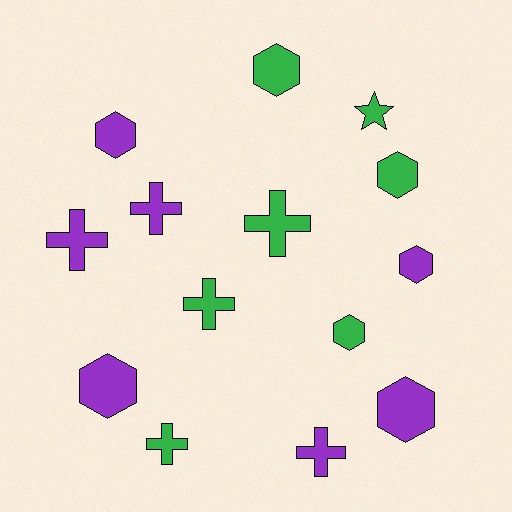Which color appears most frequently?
Green, with 7 objects.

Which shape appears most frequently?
Hexagon, with 7 objects.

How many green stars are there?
There is 1 green star.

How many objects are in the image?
There are 14 objects.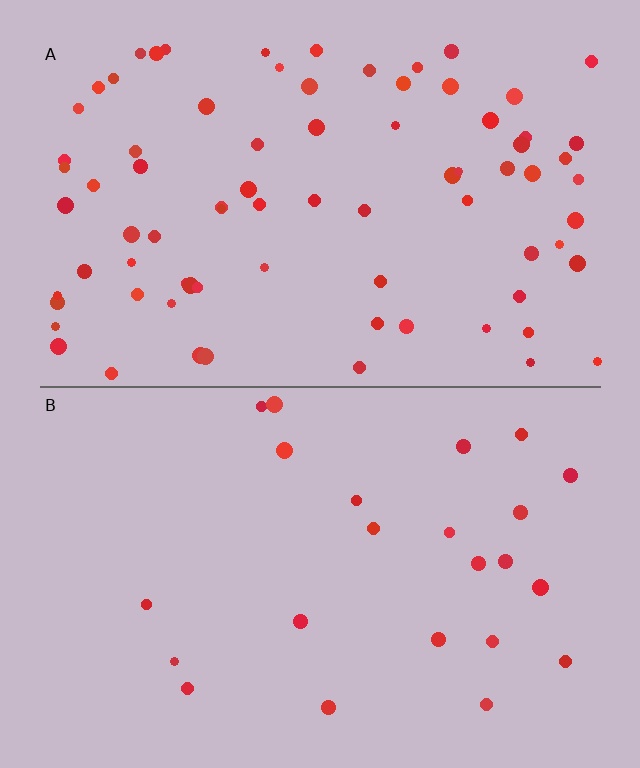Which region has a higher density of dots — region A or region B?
A (the top).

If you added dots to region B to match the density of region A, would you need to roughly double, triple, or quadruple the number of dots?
Approximately triple.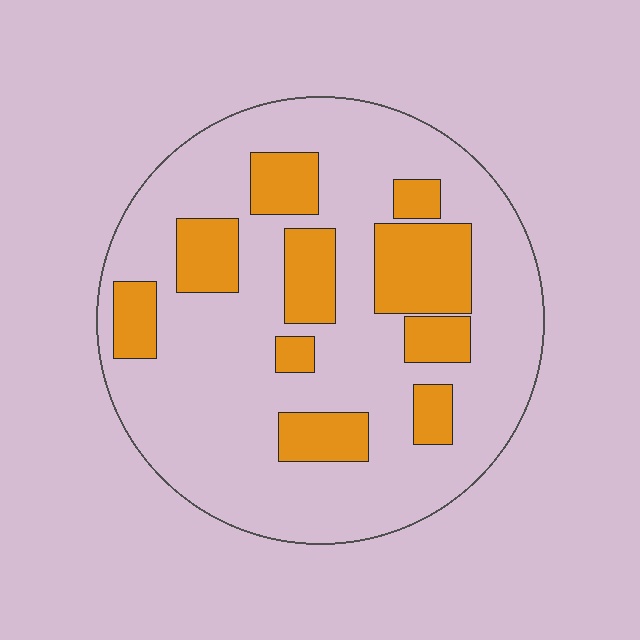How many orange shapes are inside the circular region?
10.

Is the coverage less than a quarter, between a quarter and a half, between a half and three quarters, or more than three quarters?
Between a quarter and a half.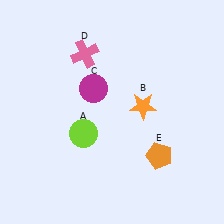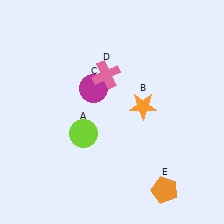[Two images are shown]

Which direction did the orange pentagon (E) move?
The orange pentagon (E) moved down.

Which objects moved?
The objects that moved are: the pink cross (D), the orange pentagon (E).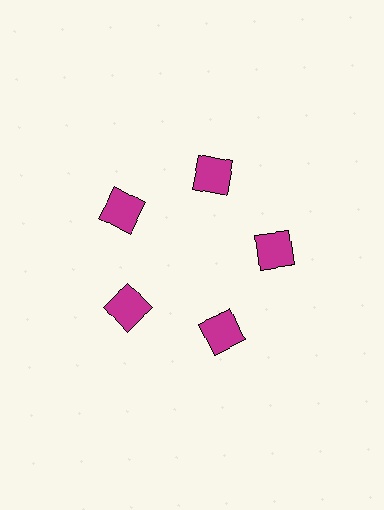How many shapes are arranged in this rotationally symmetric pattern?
There are 5 shapes, arranged in 5 groups of 1.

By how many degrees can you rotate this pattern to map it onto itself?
The pattern maps onto itself every 72 degrees of rotation.